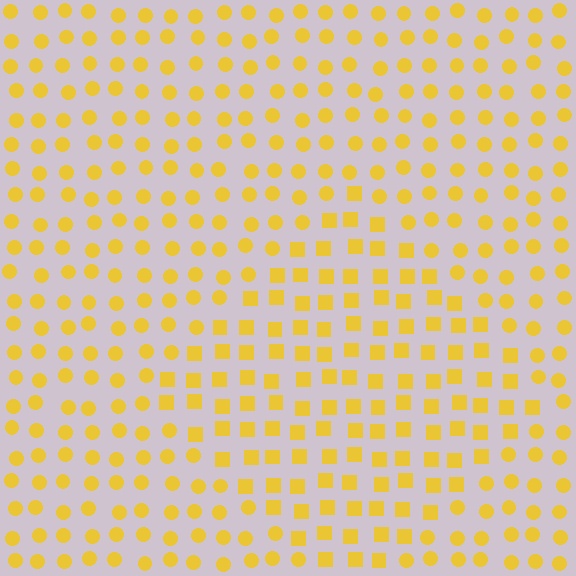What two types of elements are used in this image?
The image uses squares inside the diamond region and circles outside it.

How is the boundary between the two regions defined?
The boundary is defined by a change in element shape: squares inside vs. circles outside. All elements share the same color and spacing.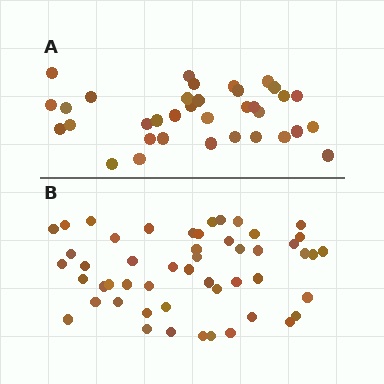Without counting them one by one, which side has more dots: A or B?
Region B (the bottom region) has more dots.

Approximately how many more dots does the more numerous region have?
Region B has approximately 15 more dots than region A.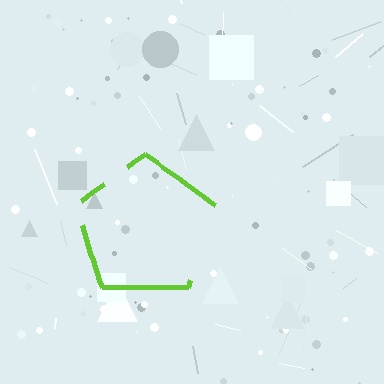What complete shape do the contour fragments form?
The contour fragments form a pentagon.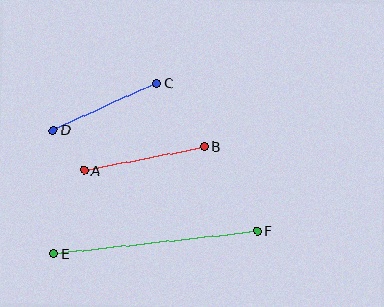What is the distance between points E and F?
The distance is approximately 205 pixels.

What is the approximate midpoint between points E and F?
The midpoint is at approximately (155, 242) pixels.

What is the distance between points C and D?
The distance is approximately 113 pixels.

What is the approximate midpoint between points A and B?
The midpoint is at approximately (144, 158) pixels.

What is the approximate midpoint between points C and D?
The midpoint is at approximately (105, 107) pixels.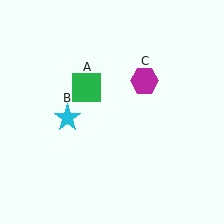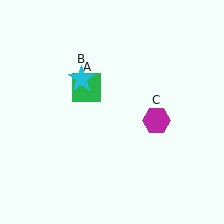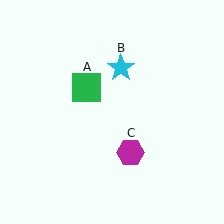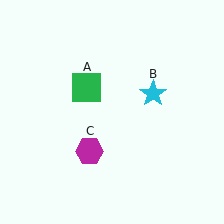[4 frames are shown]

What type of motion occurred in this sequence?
The cyan star (object B), magenta hexagon (object C) rotated clockwise around the center of the scene.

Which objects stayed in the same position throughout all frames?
Green square (object A) remained stationary.